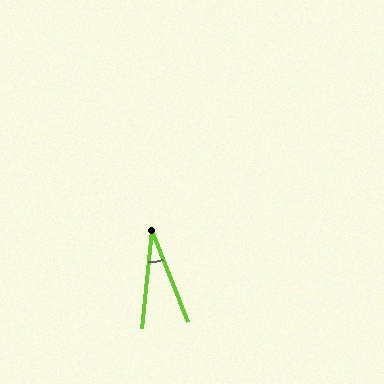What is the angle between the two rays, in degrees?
Approximately 27 degrees.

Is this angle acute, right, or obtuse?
It is acute.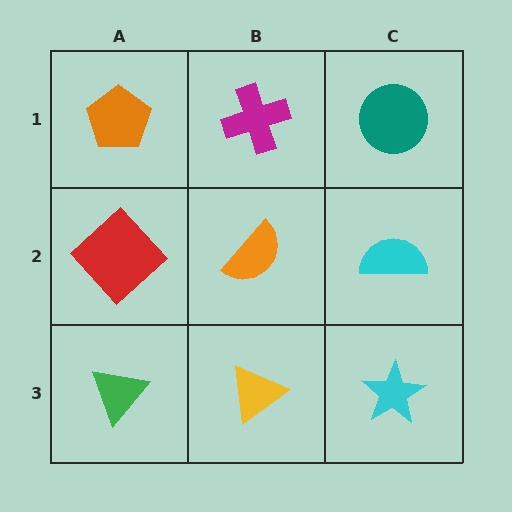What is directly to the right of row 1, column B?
A teal circle.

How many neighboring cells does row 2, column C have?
3.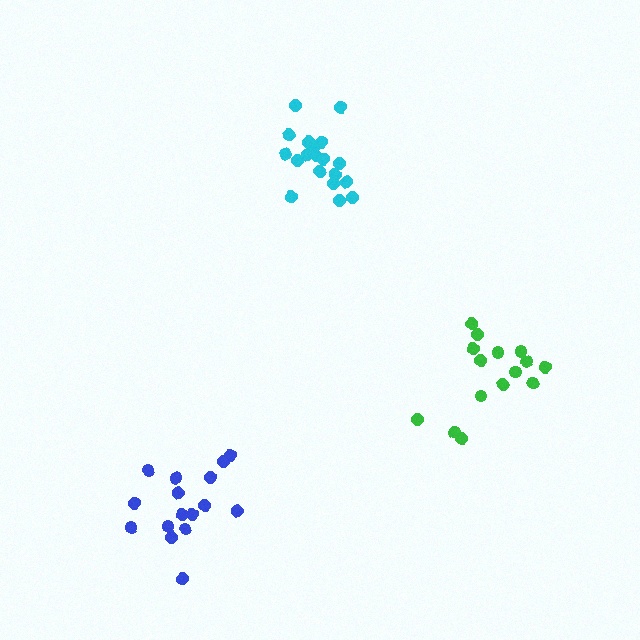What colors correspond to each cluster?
The clusters are colored: green, cyan, blue.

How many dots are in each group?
Group 1: 15 dots, Group 2: 20 dots, Group 3: 16 dots (51 total).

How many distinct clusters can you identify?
There are 3 distinct clusters.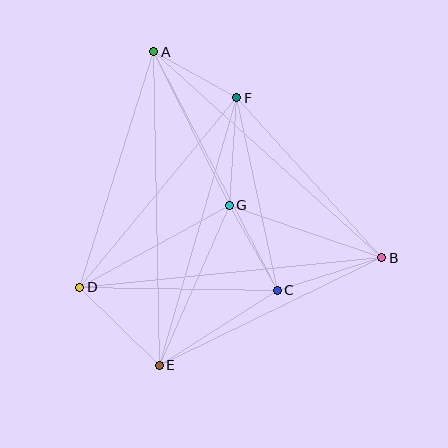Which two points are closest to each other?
Points A and F are closest to each other.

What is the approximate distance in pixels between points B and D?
The distance between B and D is approximately 303 pixels.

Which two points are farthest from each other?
Points A and E are farthest from each other.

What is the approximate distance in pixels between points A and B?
The distance between A and B is approximately 307 pixels.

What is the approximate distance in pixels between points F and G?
The distance between F and G is approximately 108 pixels.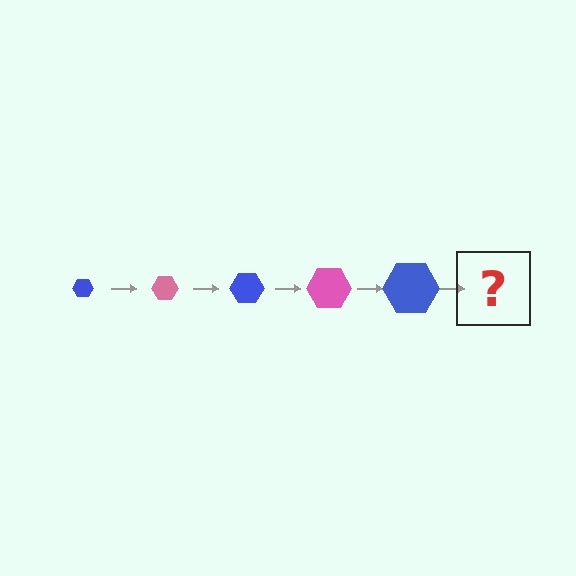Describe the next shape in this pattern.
It should be a pink hexagon, larger than the previous one.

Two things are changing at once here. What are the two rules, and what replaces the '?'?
The two rules are that the hexagon grows larger each step and the color cycles through blue and pink. The '?' should be a pink hexagon, larger than the previous one.